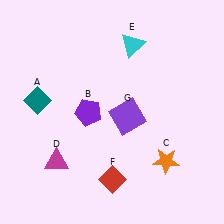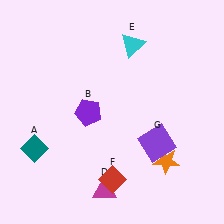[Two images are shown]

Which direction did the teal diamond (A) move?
The teal diamond (A) moved down.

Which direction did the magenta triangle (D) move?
The magenta triangle (D) moved right.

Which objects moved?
The objects that moved are: the teal diamond (A), the magenta triangle (D), the purple square (G).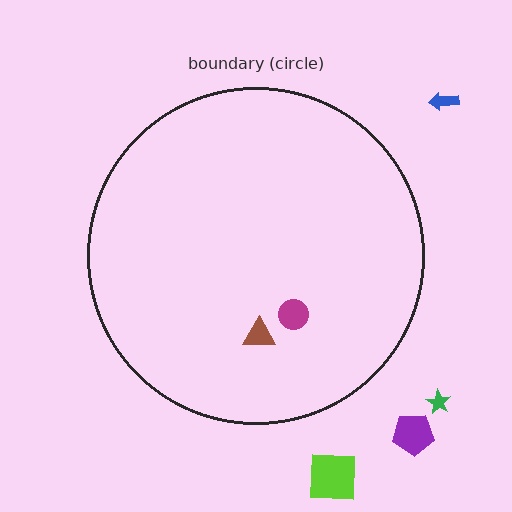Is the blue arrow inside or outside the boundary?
Outside.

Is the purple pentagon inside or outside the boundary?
Outside.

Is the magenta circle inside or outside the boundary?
Inside.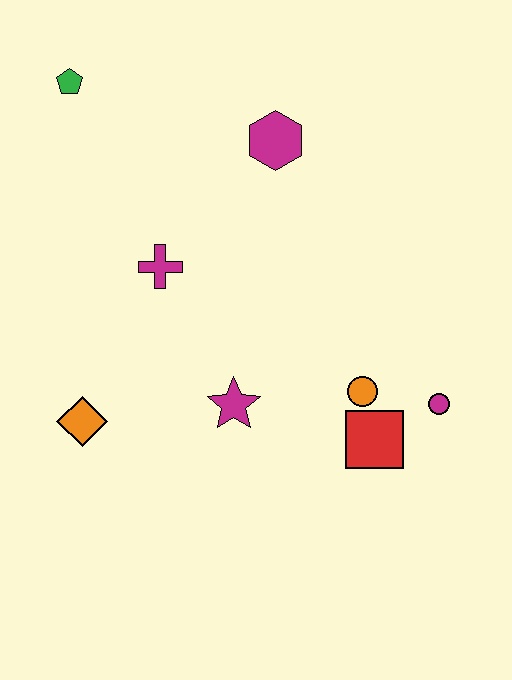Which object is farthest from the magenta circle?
The green pentagon is farthest from the magenta circle.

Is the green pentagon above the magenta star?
Yes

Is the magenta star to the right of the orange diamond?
Yes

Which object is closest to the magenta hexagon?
The magenta cross is closest to the magenta hexagon.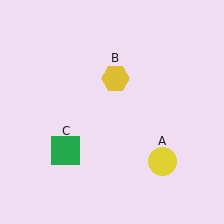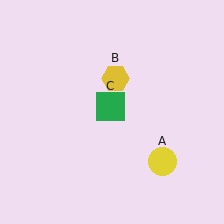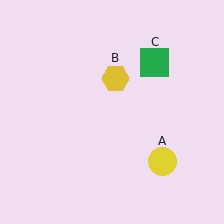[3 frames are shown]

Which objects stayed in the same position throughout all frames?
Yellow circle (object A) and yellow hexagon (object B) remained stationary.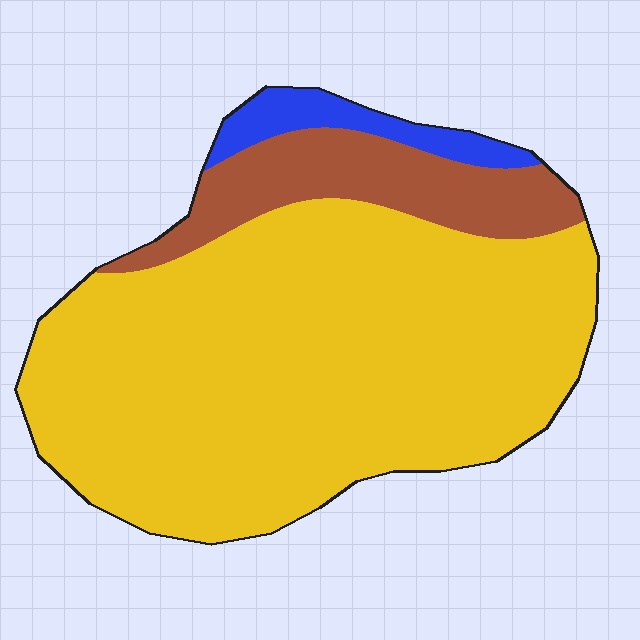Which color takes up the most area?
Yellow, at roughly 80%.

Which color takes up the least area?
Blue, at roughly 5%.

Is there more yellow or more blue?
Yellow.